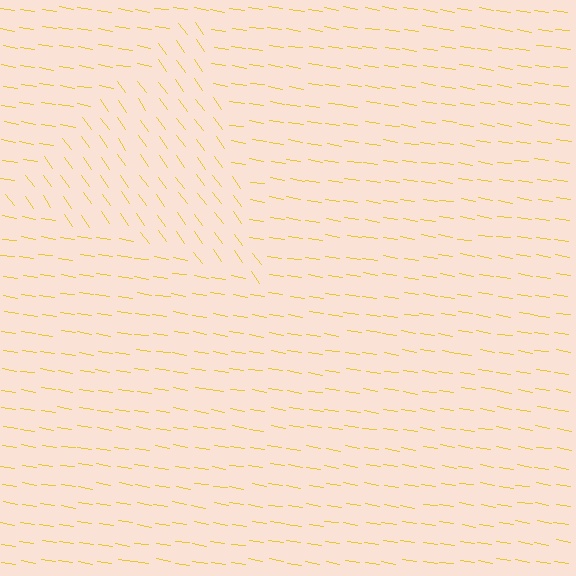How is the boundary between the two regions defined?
The boundary is defined purely by a change in line orientation (approximately 45 degrees difference). All lines are the same color and thickness.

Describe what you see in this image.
The image is filled with small yellow line segments. A triangle region in the image has lines oriented differently from the surrounding lines, creating a visible texture boundary.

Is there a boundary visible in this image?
Yes, there is a texture boundary formed by a change in line orientation.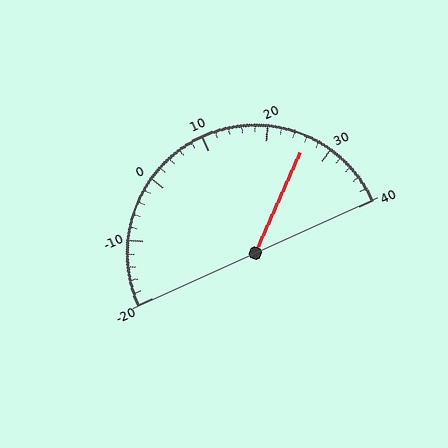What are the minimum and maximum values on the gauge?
The gauge ranges from -20 to 40.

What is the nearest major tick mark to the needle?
The nearest major tick mark is 30.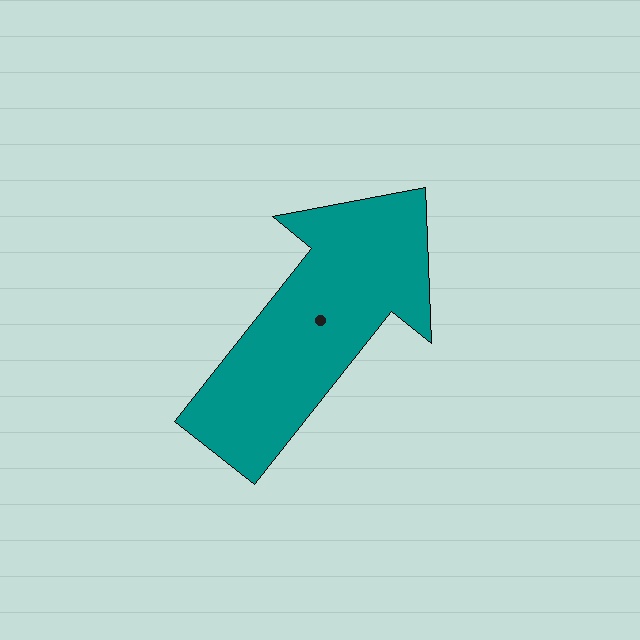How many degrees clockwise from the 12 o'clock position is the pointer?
Approximately 38 degrees.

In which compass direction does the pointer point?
Northeast.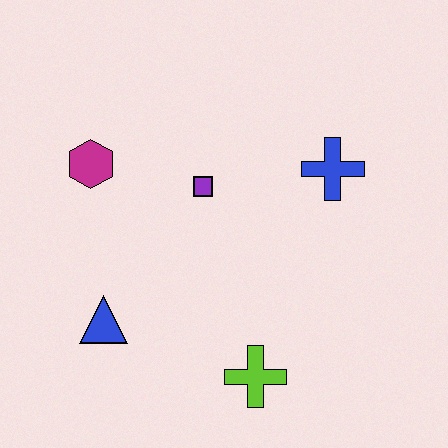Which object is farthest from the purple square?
The lime cross is farthest from the purple square.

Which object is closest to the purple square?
The magenta hexagon is closest to the purple square.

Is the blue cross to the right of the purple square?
Yes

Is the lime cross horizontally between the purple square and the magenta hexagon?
No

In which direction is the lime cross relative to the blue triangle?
The lime cross is to the right of the blue triangle.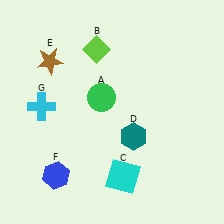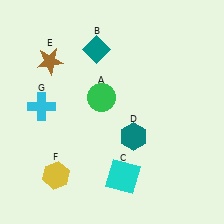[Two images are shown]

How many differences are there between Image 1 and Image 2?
There are 2 differences between the two images.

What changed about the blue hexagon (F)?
In Image 1, F is blue. In Image 2, it changed to yellow.